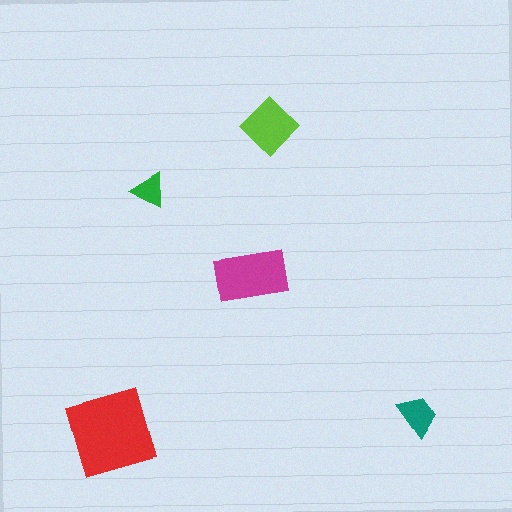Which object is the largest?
The red square.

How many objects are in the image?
There are 5 objects in the image.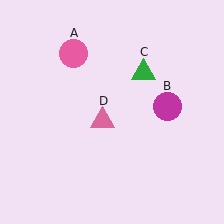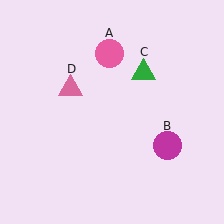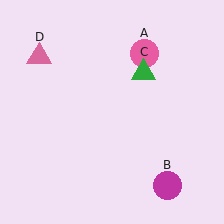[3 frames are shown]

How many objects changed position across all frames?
3 objects changed position: pink circle (object A), magenta circle (object B), pink triangle (object D).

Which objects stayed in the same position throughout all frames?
Green triangle (object C) remained stationary.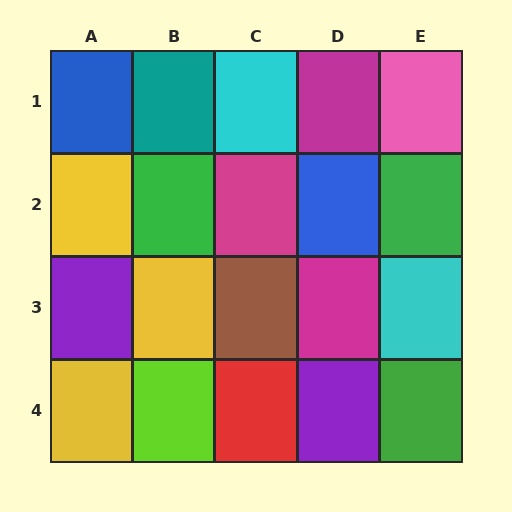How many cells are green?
3 cells are green.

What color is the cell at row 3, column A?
Purple.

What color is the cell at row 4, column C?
Red.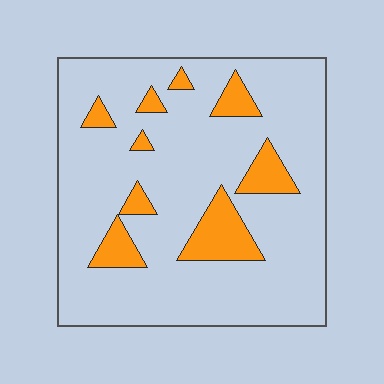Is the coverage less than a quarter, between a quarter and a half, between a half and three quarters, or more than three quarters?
Less than a quarter.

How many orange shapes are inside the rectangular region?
9.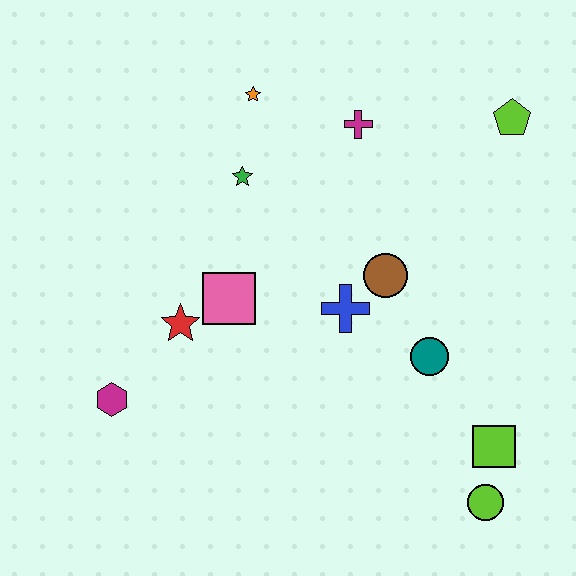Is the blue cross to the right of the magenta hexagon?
Yes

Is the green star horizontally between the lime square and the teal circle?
No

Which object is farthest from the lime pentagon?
The magenta hexagon is farthest from the lime pentagon.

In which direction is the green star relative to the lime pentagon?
The green star is to the left of the lime pentagon.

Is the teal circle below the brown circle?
Yes